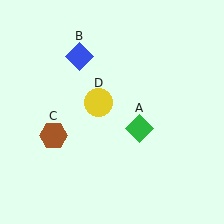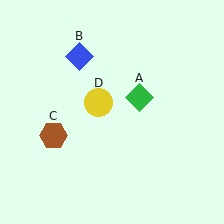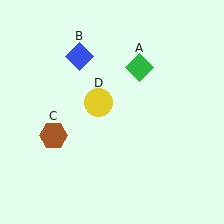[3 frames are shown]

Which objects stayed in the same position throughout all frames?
Blue diamond (object B) and brown hexagon (object C) and yellow circle (object D) remained stationary.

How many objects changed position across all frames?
1 object changed position: green diamond (object A).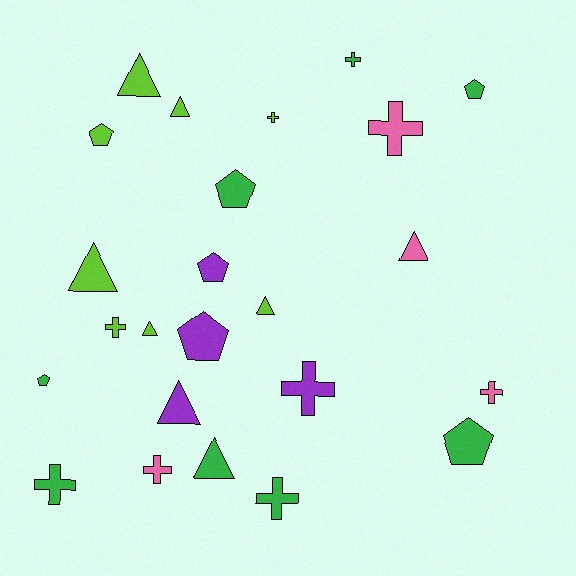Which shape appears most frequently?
Cross, with 9 objects.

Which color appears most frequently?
Lime, with 8 objects.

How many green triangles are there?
There is 1 green triangle.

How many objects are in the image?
There are 24 objects.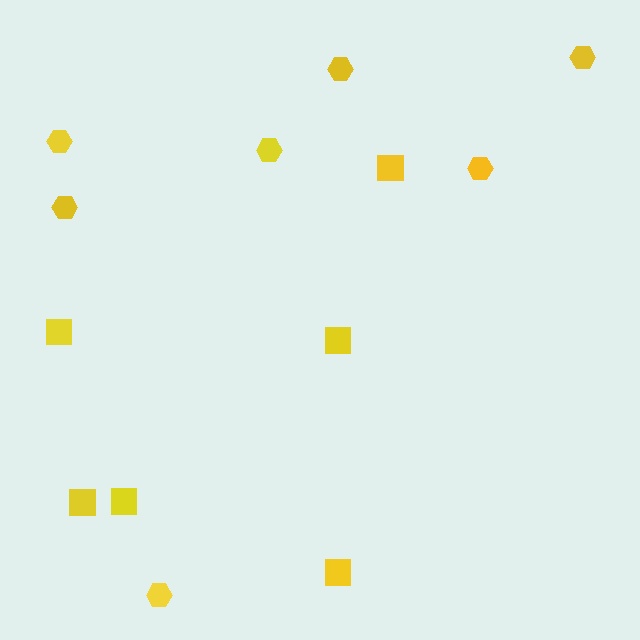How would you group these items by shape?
There are 2 groups: one group of hexagons (7) and one group of squares (6).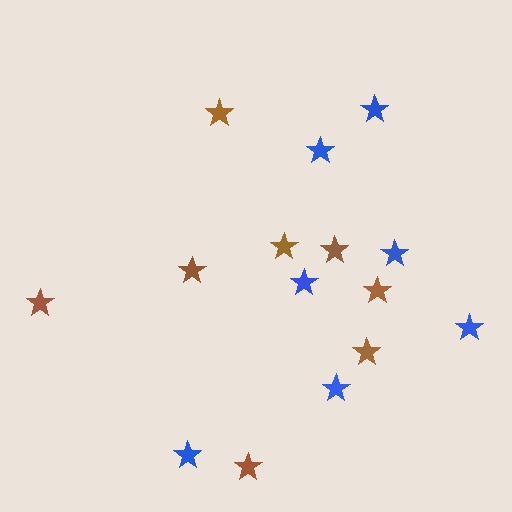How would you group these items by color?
There are 2 groups: one group of blue stars (7) and one group of brown stars (8).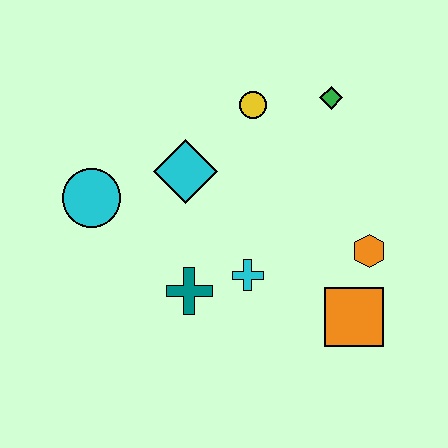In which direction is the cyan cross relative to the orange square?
The cyan cross is to the left of the orange square.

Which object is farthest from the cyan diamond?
The orange square is farthest from the cyan diamond.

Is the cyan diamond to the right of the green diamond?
No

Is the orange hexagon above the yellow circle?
No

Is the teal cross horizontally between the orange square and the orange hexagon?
No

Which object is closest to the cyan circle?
The cyan diamond is closest to the cyan circle.